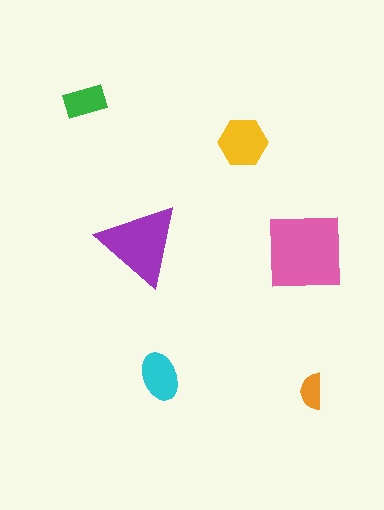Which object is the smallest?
The orange semicircle.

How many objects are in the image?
There are 6 objects in the image.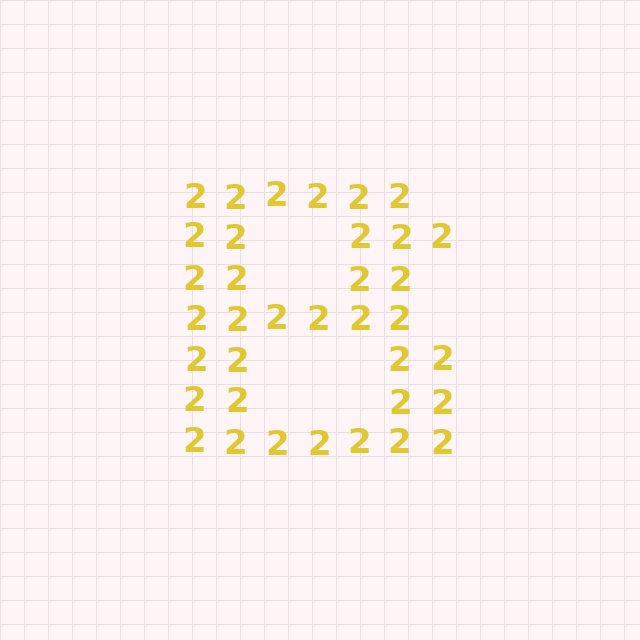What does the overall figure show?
The overall figure shows the letter B.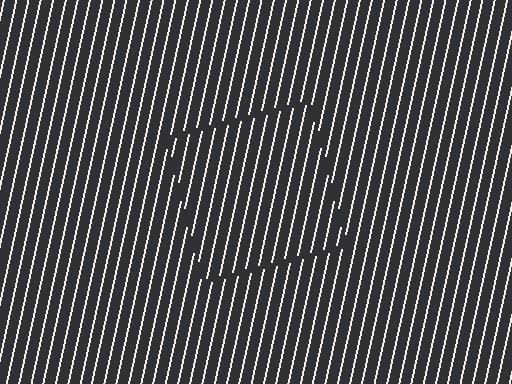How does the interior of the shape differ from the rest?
The interior of the shape contains the same grating, shifted by half a period — the contour is defined by the phase discontinuity where line-ends from the inner and outer gratings abut.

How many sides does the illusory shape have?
4 sides — the line-ends trace a square.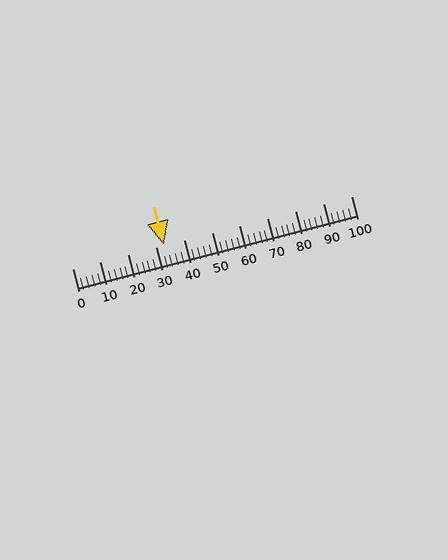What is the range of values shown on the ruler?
The ruler shows values from 0 to 100.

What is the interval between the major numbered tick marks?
The major tick marks are spaced 10 units apart.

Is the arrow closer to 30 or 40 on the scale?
The arrow is closer to 30.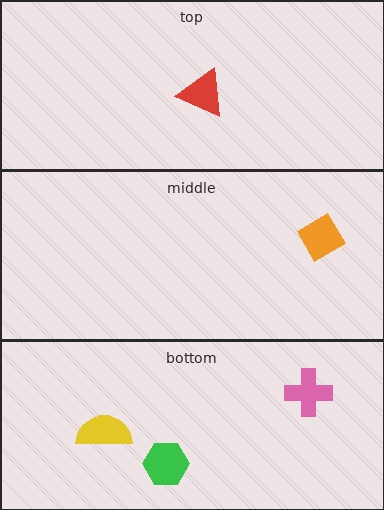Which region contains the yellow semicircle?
The bottom region.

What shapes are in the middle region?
The orange square.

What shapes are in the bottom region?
The pink cross, the yellow semicircle, the green hexagon.